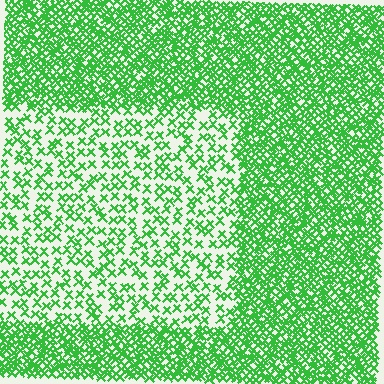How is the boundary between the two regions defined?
The boundary is defined by a change in element density (approximately 2.5x ratio). All elements are the same color, size, and shape.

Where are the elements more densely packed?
The elements are more densely packed outside the rectangle boundary.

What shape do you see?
I see a rectangle.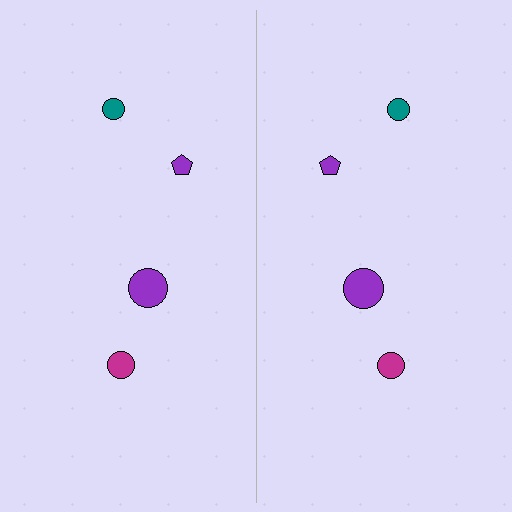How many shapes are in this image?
There are 8 shapes in this image.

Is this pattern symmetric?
Yes, this pattern has bilateral (reflection) symmetry.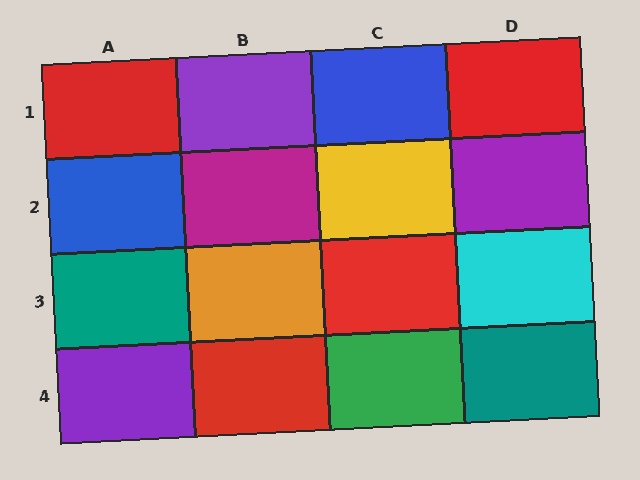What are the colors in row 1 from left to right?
Red, purple, blue, red.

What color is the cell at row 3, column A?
Teal.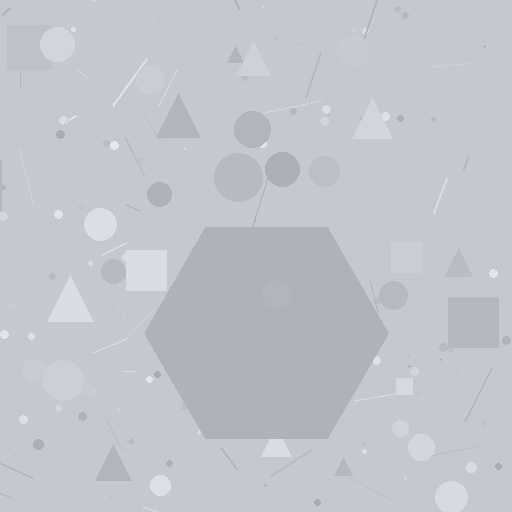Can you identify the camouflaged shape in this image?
The camouflaged shape is a hexagon.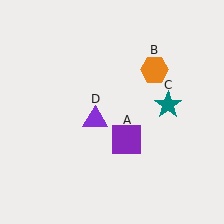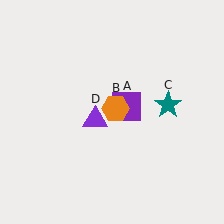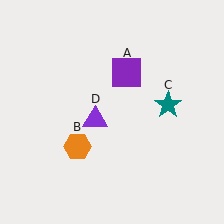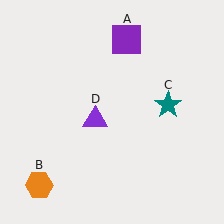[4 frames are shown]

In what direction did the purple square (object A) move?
The purple square (object A) moved up.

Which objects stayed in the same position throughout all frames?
Teal star (object C) and purple triangle (object D) remained stationary.